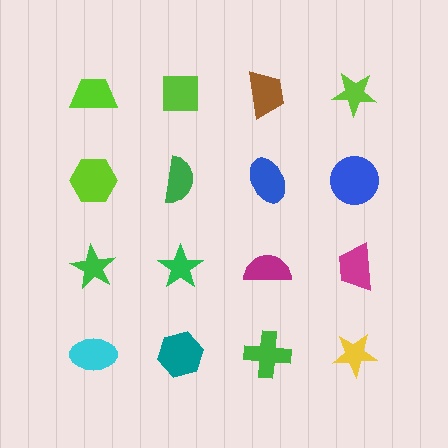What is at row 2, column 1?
A lime hexagon.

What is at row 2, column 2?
A green semicircle.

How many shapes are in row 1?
4 shapes.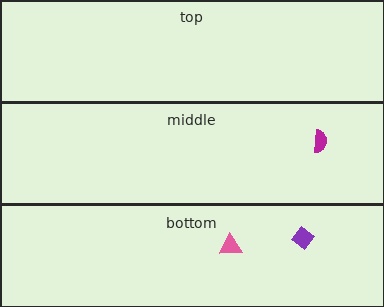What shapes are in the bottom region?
The pink triangle, the purple diamond.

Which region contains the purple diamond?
The bottom region.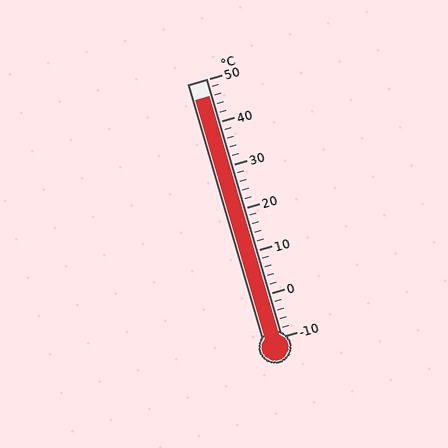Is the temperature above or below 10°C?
The temperature is above 10°C.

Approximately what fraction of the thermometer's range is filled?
The thermometer is filled to approximately 95% of its range.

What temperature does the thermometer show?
The thermometer shows approximately 46°C.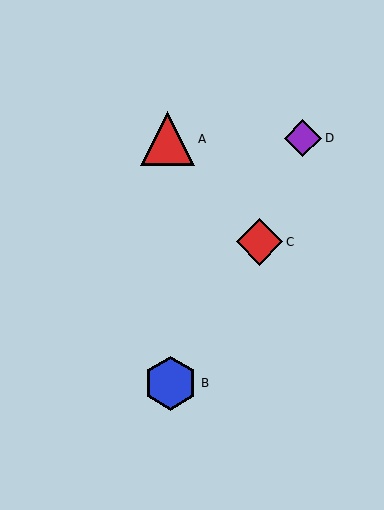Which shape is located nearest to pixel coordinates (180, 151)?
The red triangle (labeled A) at (168, 139) is nearest to that location.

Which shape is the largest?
The red triangle (labeled A) is the largest.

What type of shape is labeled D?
Shape D is a purple diamond.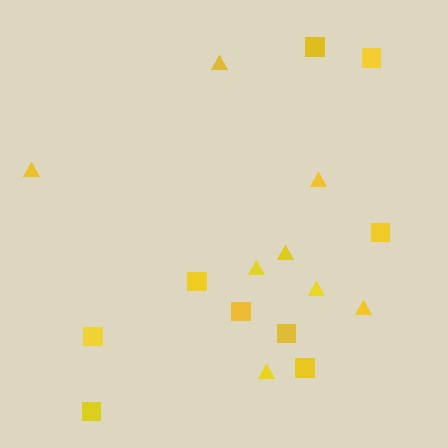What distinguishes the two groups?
There are 2 groups: one group of triangles (8) and one group of squares (9).